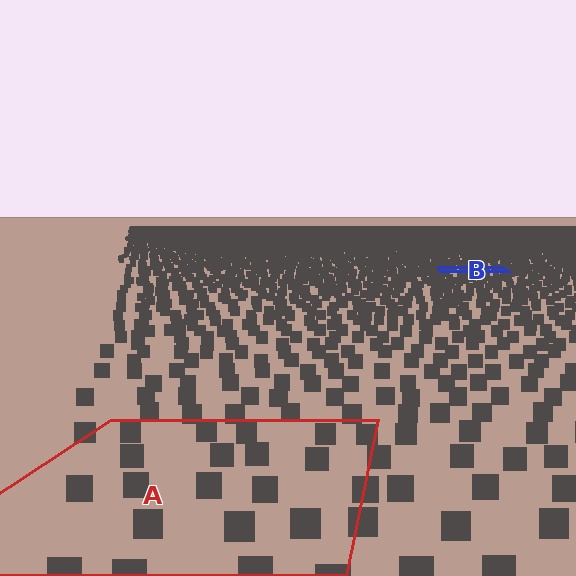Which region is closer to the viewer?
Region A is closer. The texture elements there are larger and more spread out.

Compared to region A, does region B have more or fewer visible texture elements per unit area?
Region B has more texture elements per unit area — they are packed more densely because it is farther away.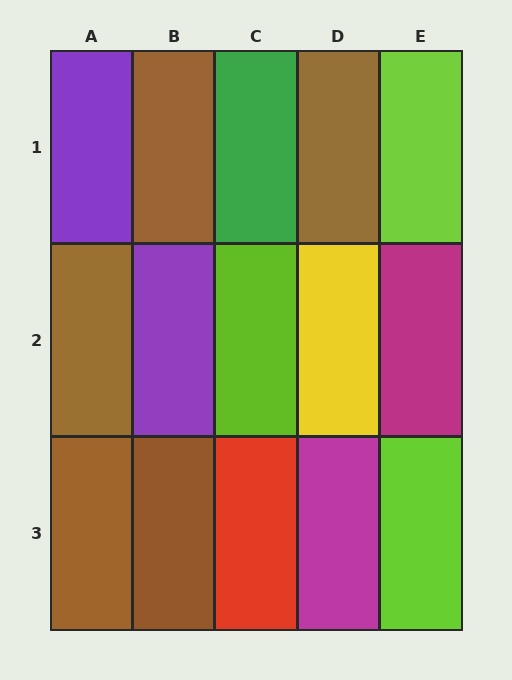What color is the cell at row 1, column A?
Purple.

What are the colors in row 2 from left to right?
Brown, purple, lime, yellow, magenta.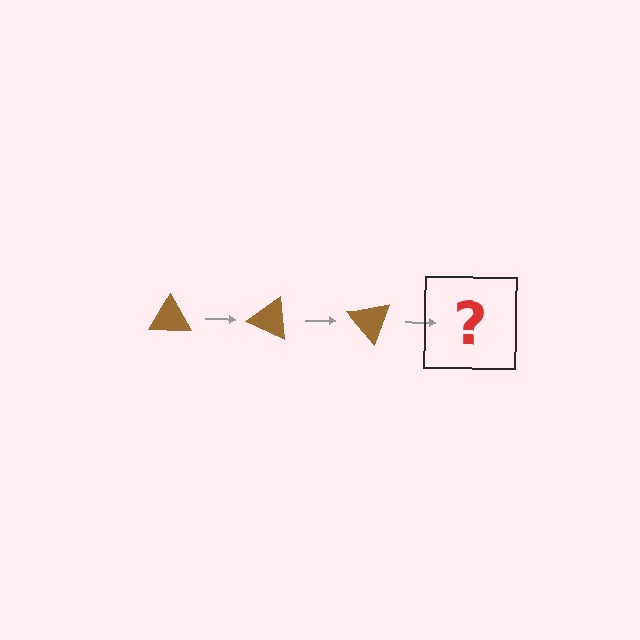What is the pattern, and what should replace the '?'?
The pattern is that the triangle rotates 25 degrees each step. The '?' should be a brown triangle rotated 75 degrees.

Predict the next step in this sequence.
The next step is a brown triangle rotated 75 degrees.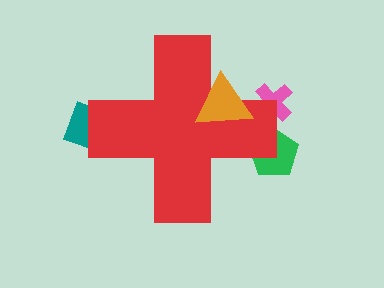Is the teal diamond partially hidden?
Yes, the teal diamond is partially hidden behind the red cross.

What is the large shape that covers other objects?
A red cross.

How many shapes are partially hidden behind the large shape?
3 shapes are partially hidden.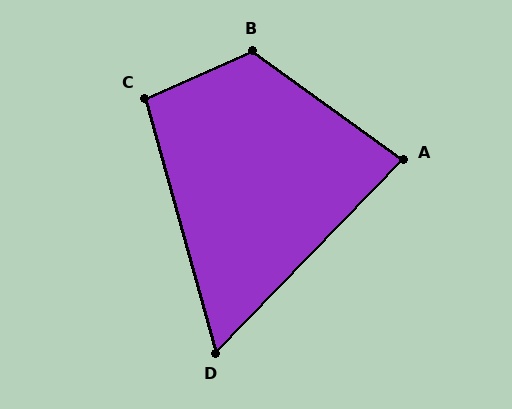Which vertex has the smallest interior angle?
D, at approximately 60 degrees.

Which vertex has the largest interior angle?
B, at approximately 120 degrees.